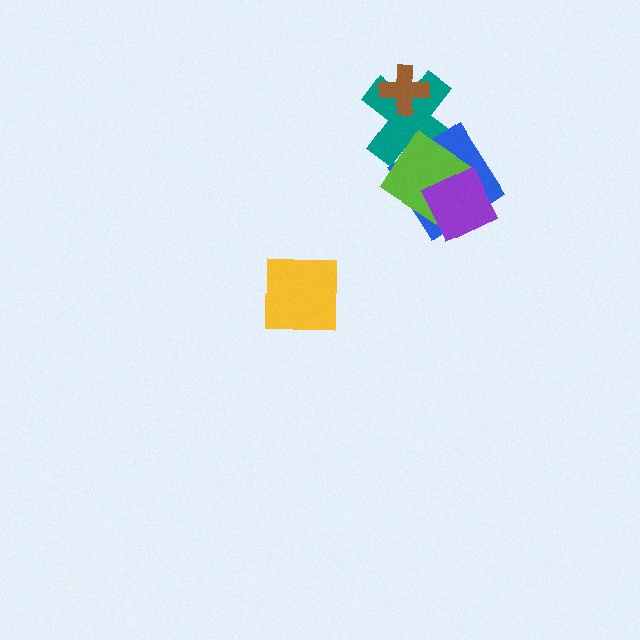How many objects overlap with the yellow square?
0 objects overlap with the yellow square.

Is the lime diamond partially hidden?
Yes, it is partially covered by another shape.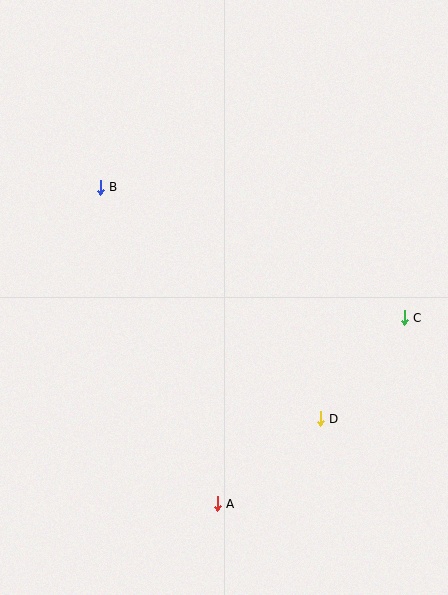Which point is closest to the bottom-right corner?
Point D is closest to the bottom-right corner.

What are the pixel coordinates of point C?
Point C is at (404, 318).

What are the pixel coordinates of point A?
Point A is at (217, 504).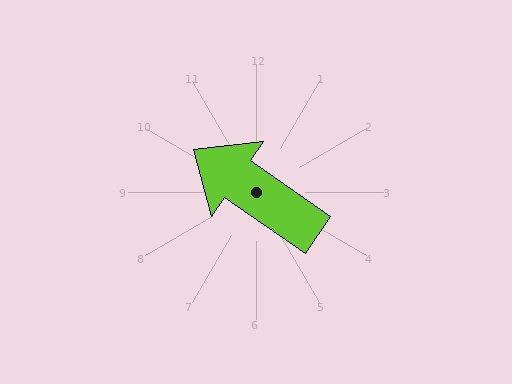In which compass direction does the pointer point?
Northwest.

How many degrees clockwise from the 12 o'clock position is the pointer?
Approximately 305 degrees.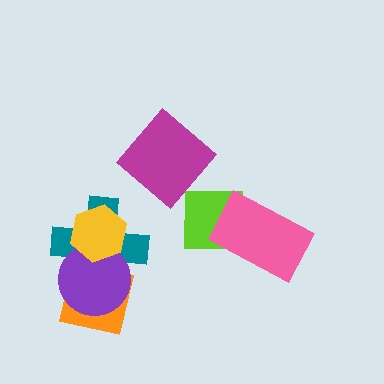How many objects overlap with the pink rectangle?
1 object overlaps with the pink rectangle.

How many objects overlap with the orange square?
3 objects overlap with the orange square.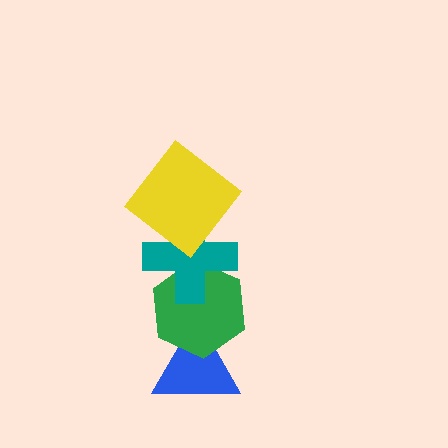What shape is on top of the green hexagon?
The teal cross is on top of the green hexagon.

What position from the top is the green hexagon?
The green hexagon is 3rd from the top.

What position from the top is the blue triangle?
The blue triangle is 4th from the top.